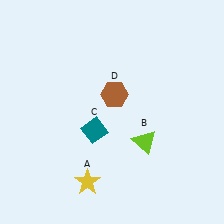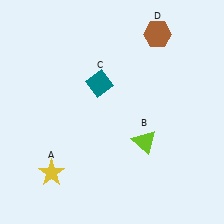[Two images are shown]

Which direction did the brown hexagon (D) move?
The brown hexagon (D) moved up.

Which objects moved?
The objects that moved are: the yellow star (A), the teal diamond (C), the brown hexagon (D).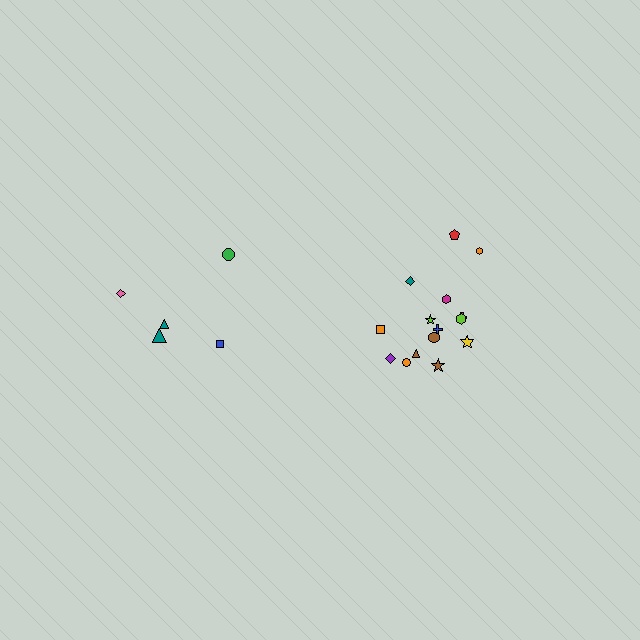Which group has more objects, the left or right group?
The right group.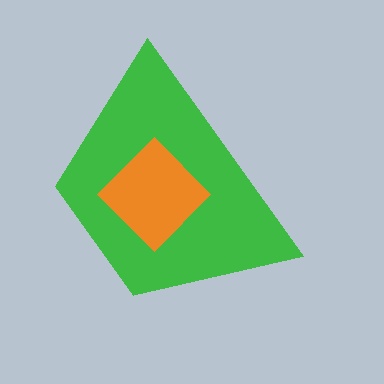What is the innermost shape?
The orange diamond.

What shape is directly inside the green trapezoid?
The orange diamond.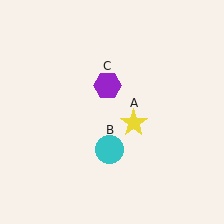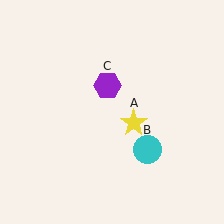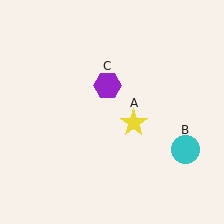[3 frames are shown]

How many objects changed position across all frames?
1 object changed position: cyan circle (object B).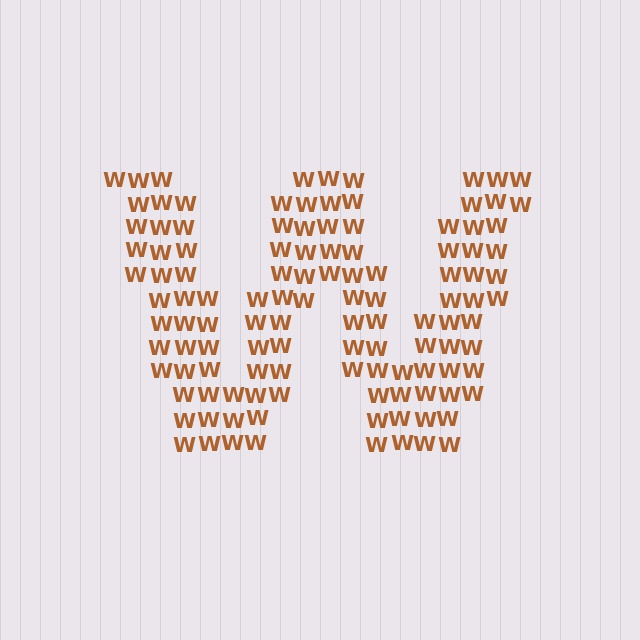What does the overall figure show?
The overall figure shows the letter W.